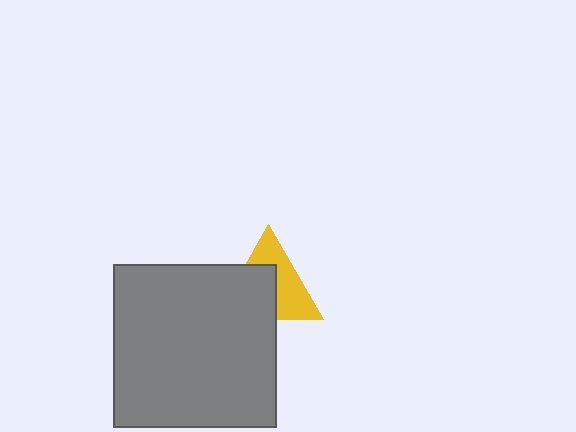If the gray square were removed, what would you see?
You would see the complete yellow triangle.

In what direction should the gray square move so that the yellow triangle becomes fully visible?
The gray square should move toward the lower-left. That is the shortest direction to clear the overlap and leave the yellow triangle fully visible.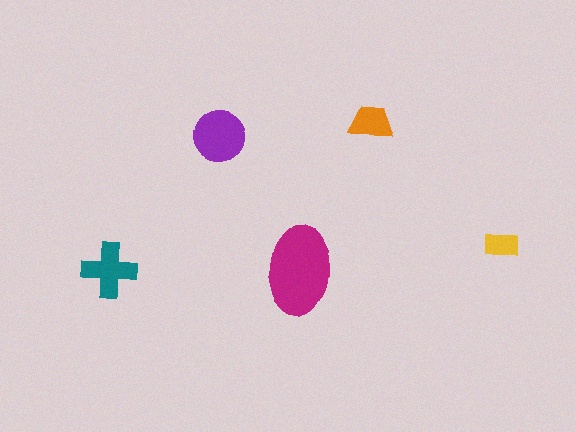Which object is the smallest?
The yellow rectangle.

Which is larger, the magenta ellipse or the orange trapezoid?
The magenta ellipse.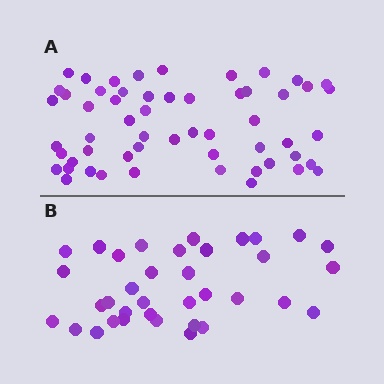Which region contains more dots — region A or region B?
Region A (the top region) has more dots.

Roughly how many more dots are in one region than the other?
Region A has approximately 20 more dots than region B.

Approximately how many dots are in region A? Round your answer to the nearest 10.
About 60 dots. (The exact count is 56, which rounds to 60.)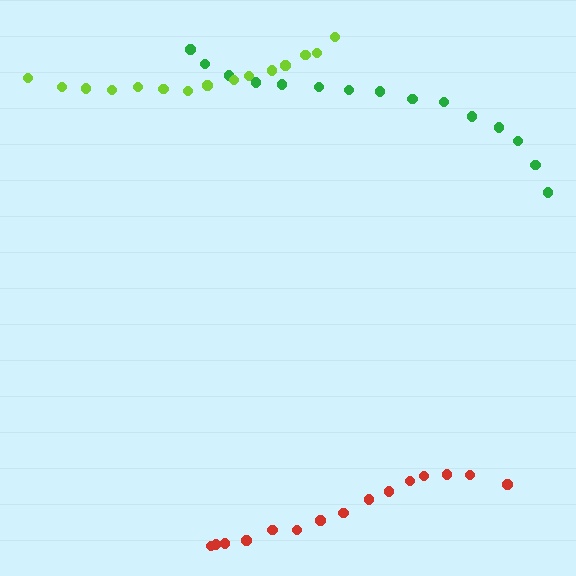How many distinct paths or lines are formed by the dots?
There are 3 distinct paths.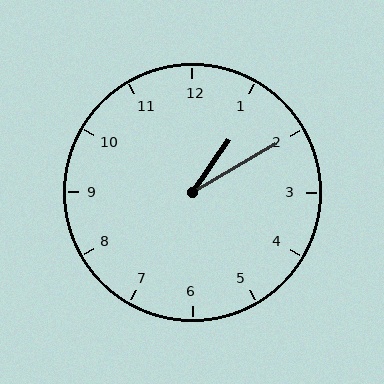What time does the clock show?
1:10.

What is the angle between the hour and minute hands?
Approximately 25 degrees.